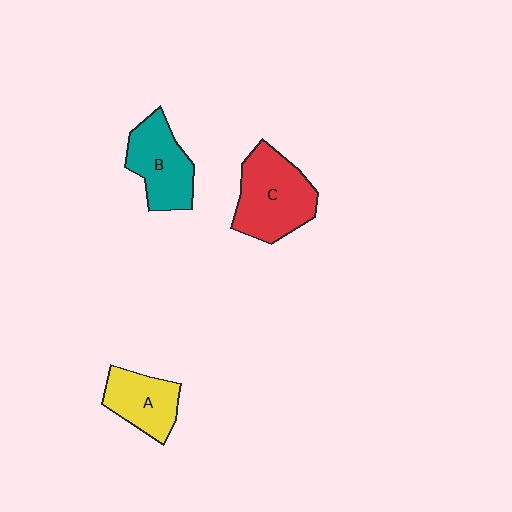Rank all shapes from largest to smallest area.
From largest to smallest: C (red), B (teal), A (yellow).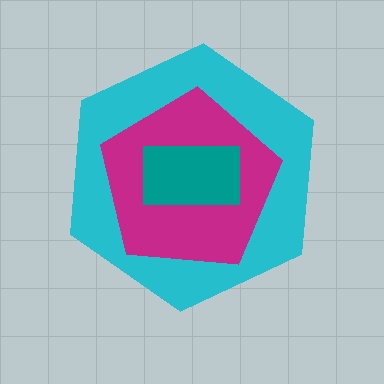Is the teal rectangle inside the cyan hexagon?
Yes.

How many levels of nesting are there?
3.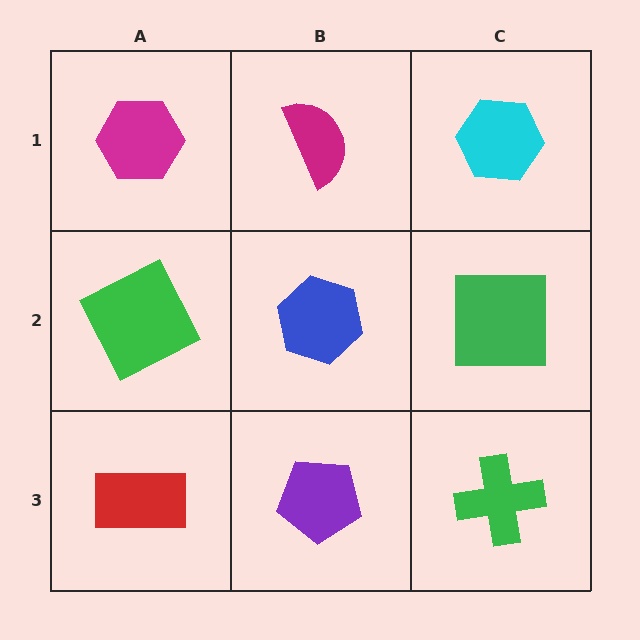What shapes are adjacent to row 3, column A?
A green square (row 2, column A), a purple pentagon (row 3, column B).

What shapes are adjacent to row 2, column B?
A magenta semicircle (row 1, column B), a purple pentagon (row 3, column B), a green square (row 2, column A), a green square (row 2, column C).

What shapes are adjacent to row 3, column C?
A green square (row 2, column C), a purple pentagon (row 3, column B).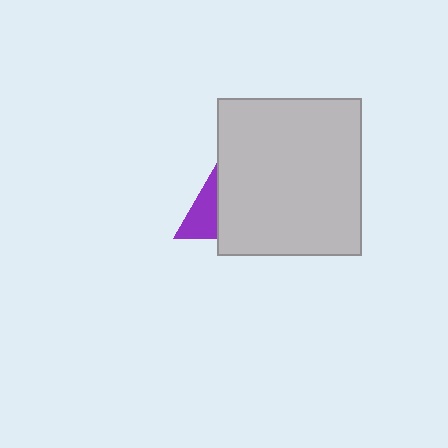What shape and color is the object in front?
The object in front is a light gray rectangle.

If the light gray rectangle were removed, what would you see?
You would see the complete purple triangle.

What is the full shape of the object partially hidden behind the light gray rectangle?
The partially hidden object is a purple triangle.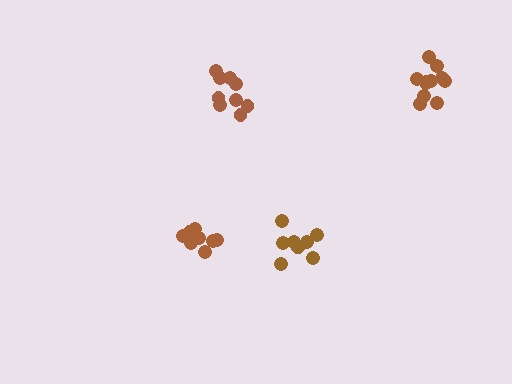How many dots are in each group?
Group 1: 9 dots, Group 2: 11 dots, Group 3: 8 dots, Group 4: 8 dots (36 total).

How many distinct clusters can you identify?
There are 4 distinct clusters.